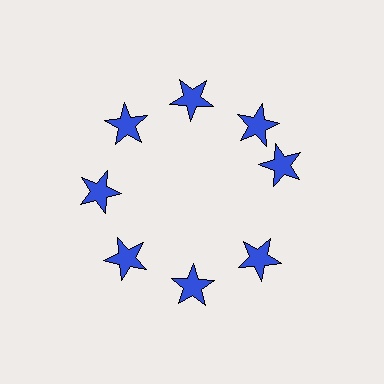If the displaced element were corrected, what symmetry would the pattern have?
It would have 8-fold rotational symmetry — the pattern would map onto itself every 45 degrees.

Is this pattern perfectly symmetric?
No. The 8 blue stars are arranged in a ring, but one element near the 3 o'clock position is rotated out of alignment along the ring, breaking the 8-fold rotational symmetry.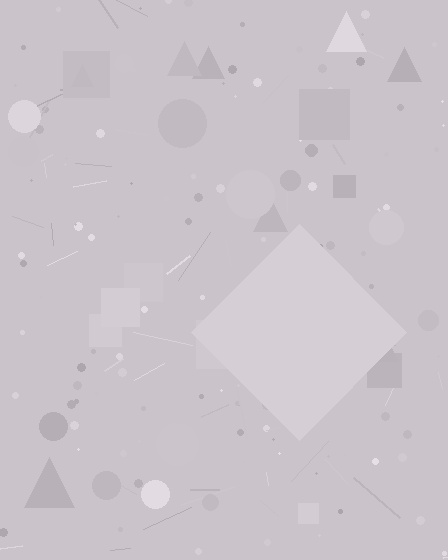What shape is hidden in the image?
A diamond is hidden in the image.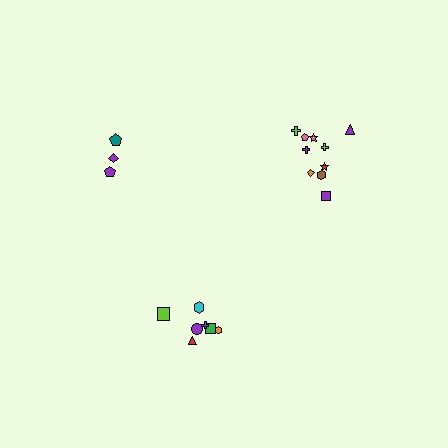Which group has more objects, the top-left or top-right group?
The top-right group.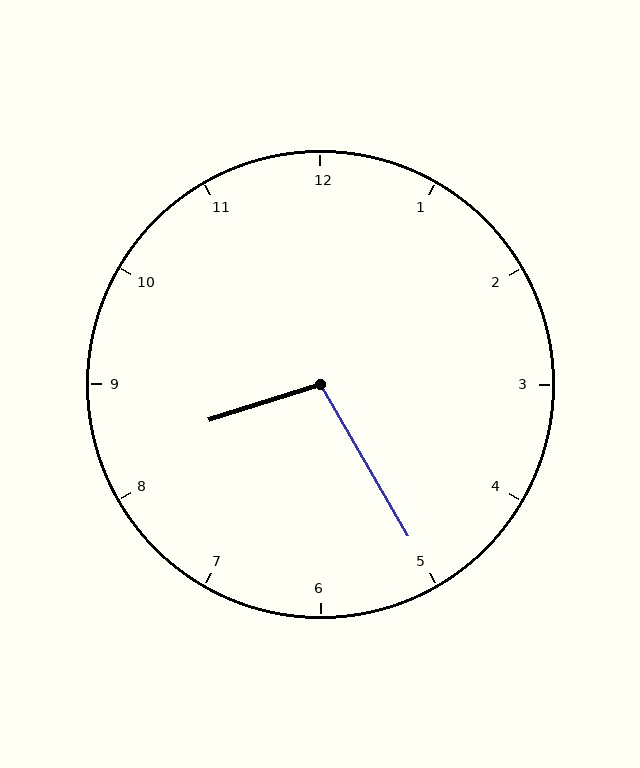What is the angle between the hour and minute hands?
Approximately 102 degrees.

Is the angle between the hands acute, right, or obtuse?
It is obtuse.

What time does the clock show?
8:25.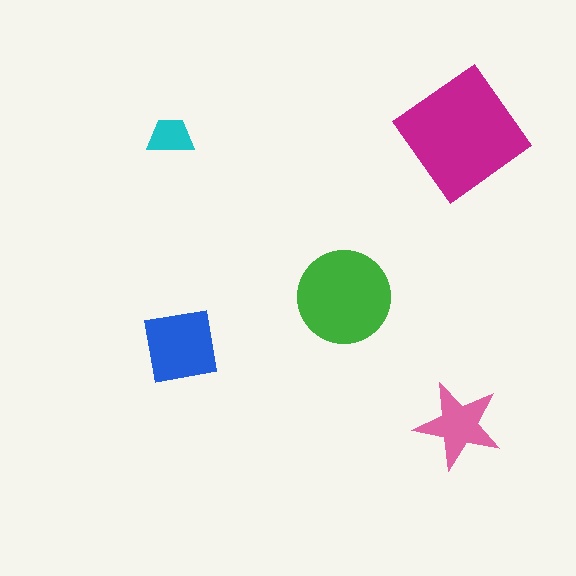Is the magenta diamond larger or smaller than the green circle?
Larger.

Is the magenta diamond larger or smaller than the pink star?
Larger.